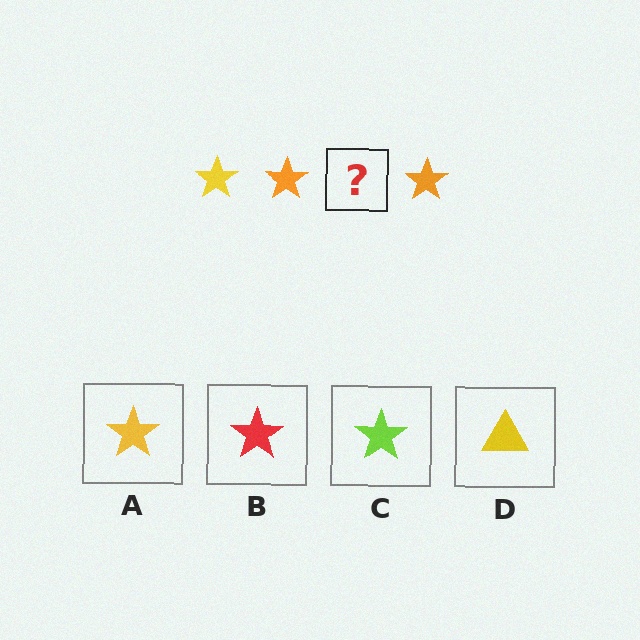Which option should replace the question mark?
Option A.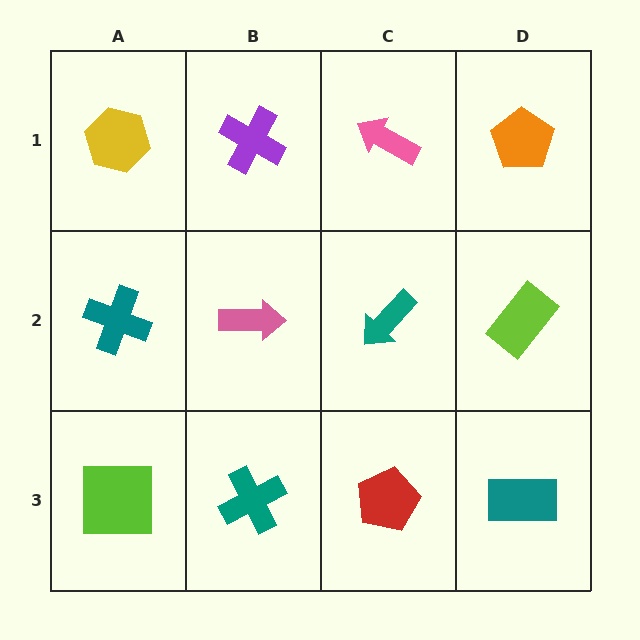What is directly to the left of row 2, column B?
A teal cross.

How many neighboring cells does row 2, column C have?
4.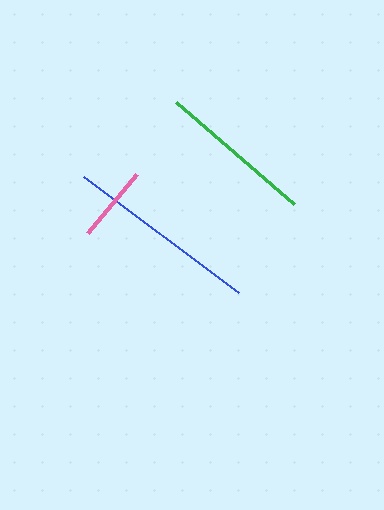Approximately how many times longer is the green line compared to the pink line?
The green line is approximately 2.0 times the length of the pink line.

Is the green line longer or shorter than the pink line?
The green line is longer than the pink line.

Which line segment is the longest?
The blue line is the longest at approximately 194 pixels.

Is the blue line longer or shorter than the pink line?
The blue line is longer than the pink line.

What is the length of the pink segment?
The pink segment is approximately 77 pixels long.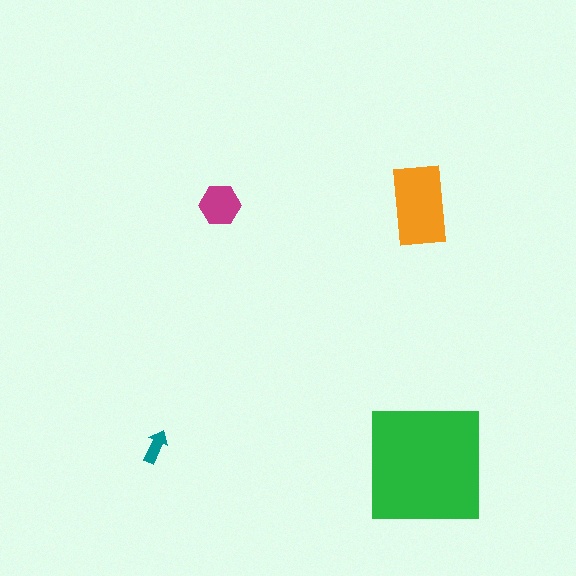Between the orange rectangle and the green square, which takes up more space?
The green square.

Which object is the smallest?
The teal arrow.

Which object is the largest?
The green square.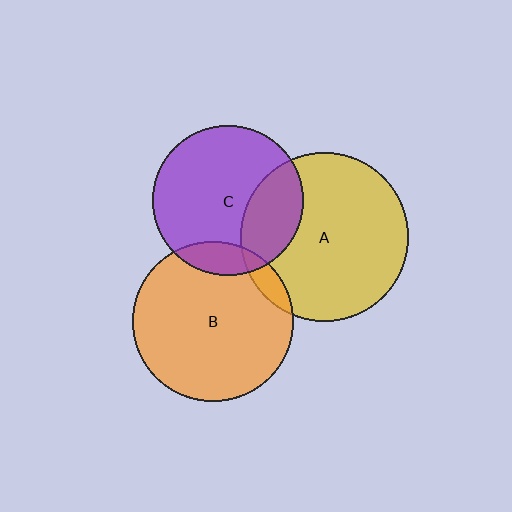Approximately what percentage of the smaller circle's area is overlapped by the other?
Approximately 25%.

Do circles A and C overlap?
Yes.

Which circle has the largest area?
Circle A (yellow).